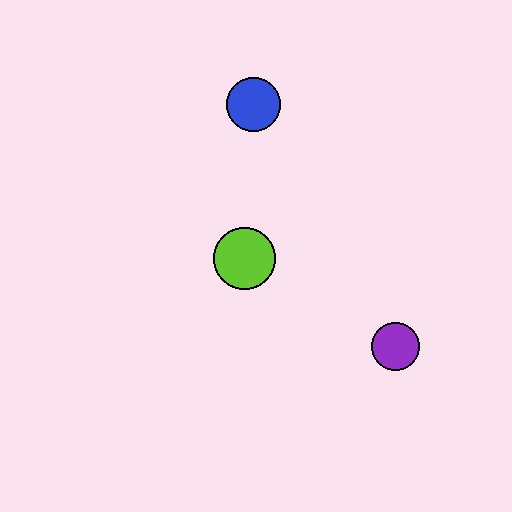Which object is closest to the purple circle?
The lime circle is closest to the purple circle.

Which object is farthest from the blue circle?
The purple circle is farthest from the blue circle.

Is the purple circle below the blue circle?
Yes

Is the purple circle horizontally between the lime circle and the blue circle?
No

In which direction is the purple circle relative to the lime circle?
The purple circle is to the right of the lime circle.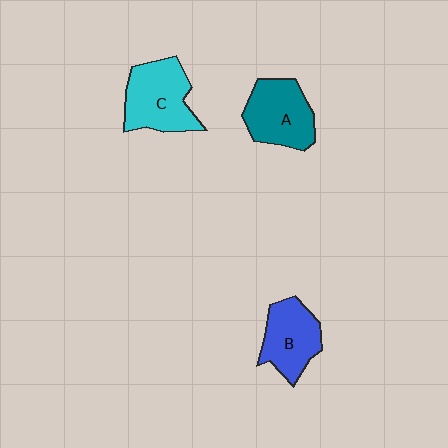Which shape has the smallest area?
Shape B (blue).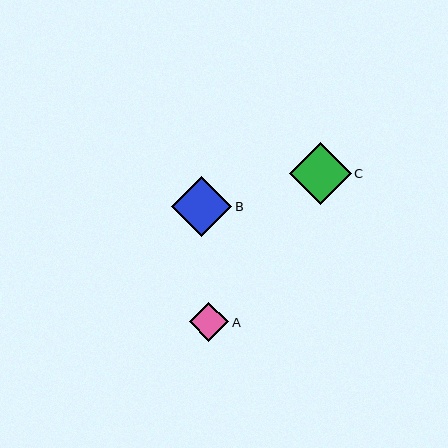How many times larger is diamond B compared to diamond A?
Diamond B is approximately 1.5 times the size of diamond A.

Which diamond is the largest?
Diamond C is the largest with a size of approximately 62 pixels.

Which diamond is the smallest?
Diamond A is the smallest with a size of approximately 39 pixels.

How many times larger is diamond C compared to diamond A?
Diamond C is approximately 1.6 times the size of diamond A.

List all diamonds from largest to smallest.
From largest to smallest: C, B, A.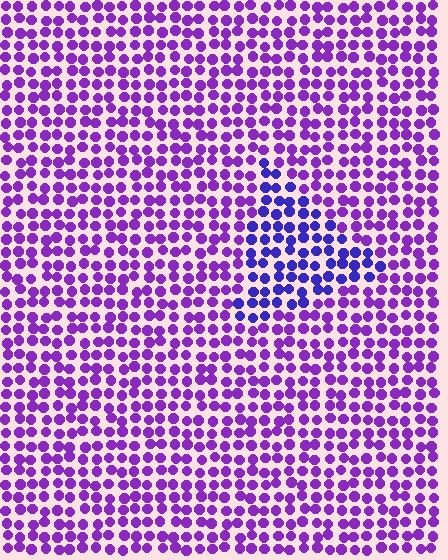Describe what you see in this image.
The image is filled with small purple elements in a uniform arrangement. A triangle-shaped region is visible where the elements are tinted to a slightly different hue, forming a subtle color boundary.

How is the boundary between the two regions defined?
The boundary is defined purely by a slight shift in hue (about 34 degrees). Spacing, size, and orientation are identical on both sides.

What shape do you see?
I see a triangle.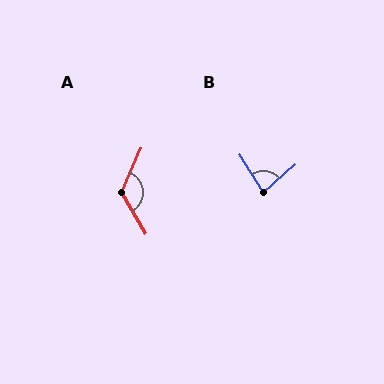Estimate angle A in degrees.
Approximately 126 degrees.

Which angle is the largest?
A, at approximately 126 degrees.